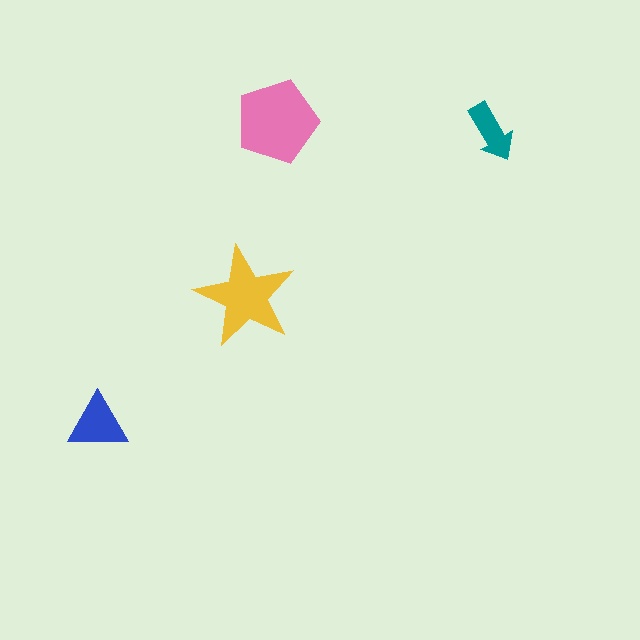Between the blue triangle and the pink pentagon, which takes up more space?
The pink pentagon.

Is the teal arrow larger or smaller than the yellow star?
Smaller.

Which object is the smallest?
The teal arrow.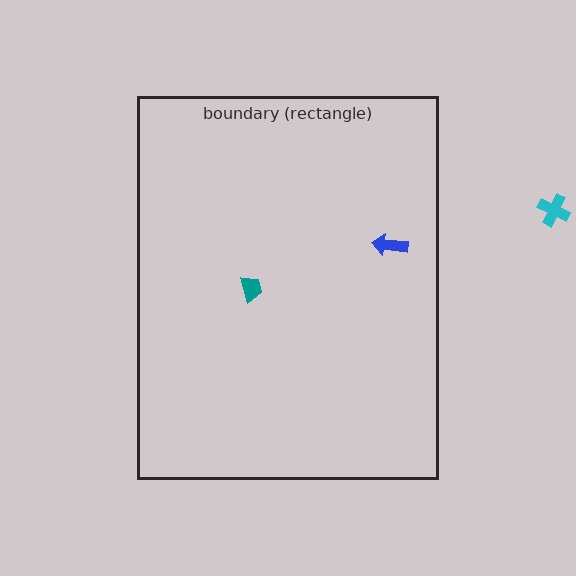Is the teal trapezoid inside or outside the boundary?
Inside.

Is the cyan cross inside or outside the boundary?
Outside.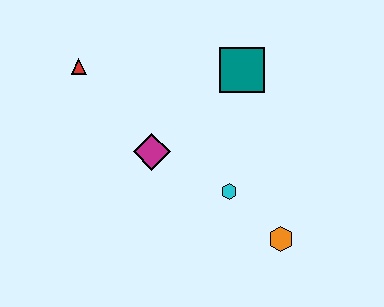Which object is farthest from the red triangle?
The orange hexagon is farthest from the red triangle.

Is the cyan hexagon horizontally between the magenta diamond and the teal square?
Yes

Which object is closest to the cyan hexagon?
The orange hexagon is closest to the cyan hexagon.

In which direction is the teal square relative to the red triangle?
The teal square is to the right of the red triangle.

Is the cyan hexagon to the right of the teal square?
No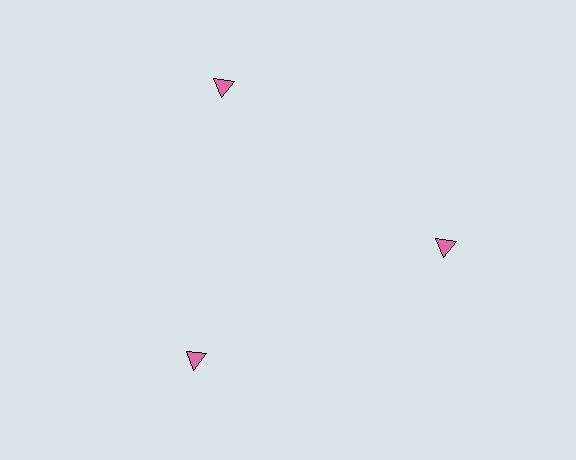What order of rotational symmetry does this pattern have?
This pattern has 3-fold rotational symmetry.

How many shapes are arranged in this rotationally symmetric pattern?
There are 3 shapes, arranged in 3 groups of 1.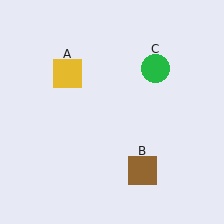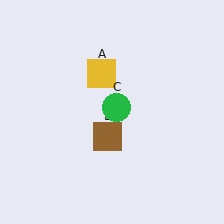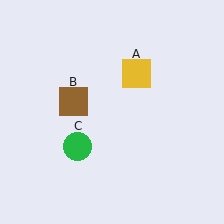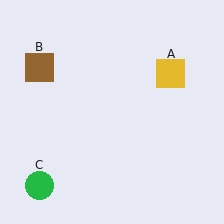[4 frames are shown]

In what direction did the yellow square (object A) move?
The yellow square (object A) moved right.